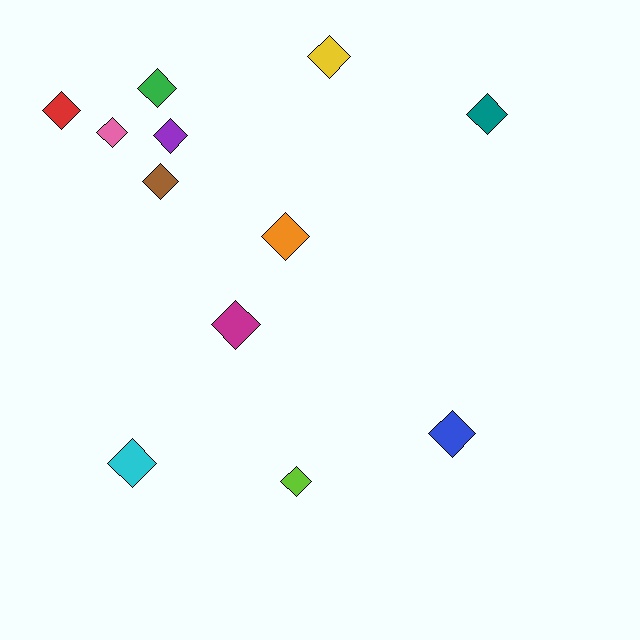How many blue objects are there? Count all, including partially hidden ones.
There is 1 blue object.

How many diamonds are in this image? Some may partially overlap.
There are 12 diamonds.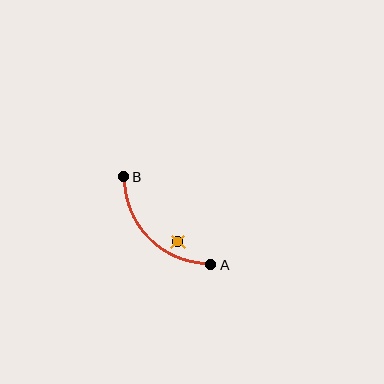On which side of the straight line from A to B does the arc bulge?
The arc bulges below and to the left of the straight line connecting A and B.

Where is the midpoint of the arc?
The arc midpoint is the point on the curve farthest from the straight line joining A and B. It sits below and to the left of that line.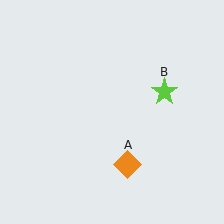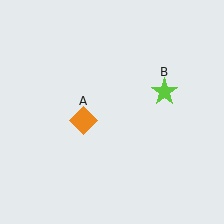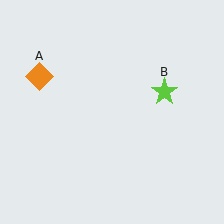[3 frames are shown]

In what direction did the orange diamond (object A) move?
The orange diamond (object A) moved up and to the left.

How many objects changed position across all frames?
1 object changed position: orange diamond (object A).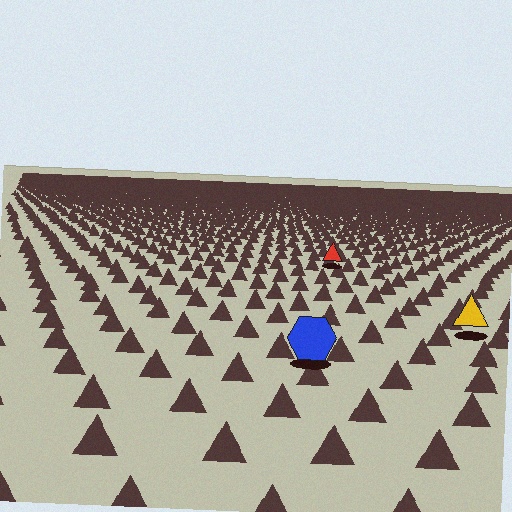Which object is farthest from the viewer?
The red triangle is farthest from the viewer. It appears smaller and the ground texture around it is denser.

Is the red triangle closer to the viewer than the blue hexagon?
No. The blue hexagon is closer — you can tell from the texture gradient: the ground texture is coarser near it.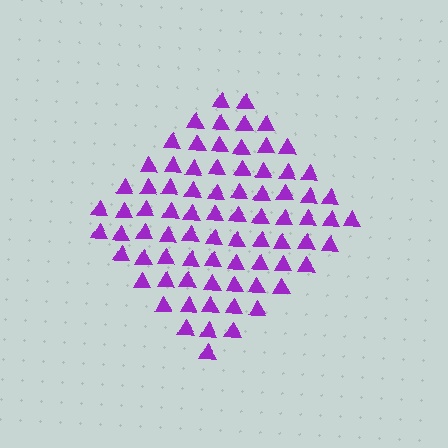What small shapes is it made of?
It is made of small triangles.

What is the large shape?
The large shape is a diamond.